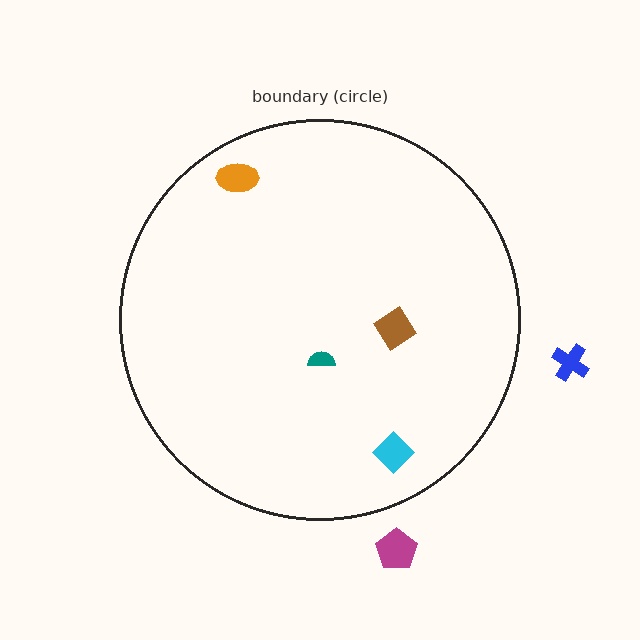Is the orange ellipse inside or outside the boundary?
Inside.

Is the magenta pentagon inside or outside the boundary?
Outside.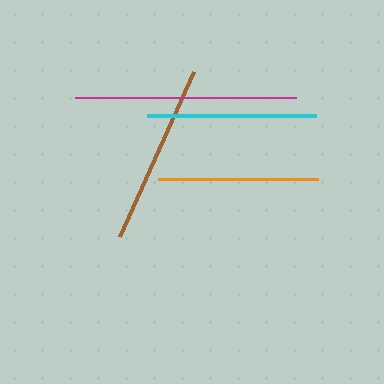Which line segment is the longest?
The magenta line is the longest at approximately 221 pixels.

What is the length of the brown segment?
The brown segment is approximately 181 pixels long.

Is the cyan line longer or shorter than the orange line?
The cyan line is longer than the orange line.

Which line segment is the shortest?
The orange line is the shortest at approximately 160 pixels.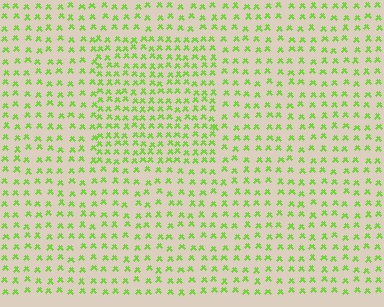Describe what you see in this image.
The image contains small lime elements arranged at two different densities. A rectangle-shaped region is visible where the elements are more densely packed than the surrounding area.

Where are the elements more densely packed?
The elements are more densely packed inside the rectangle boundary.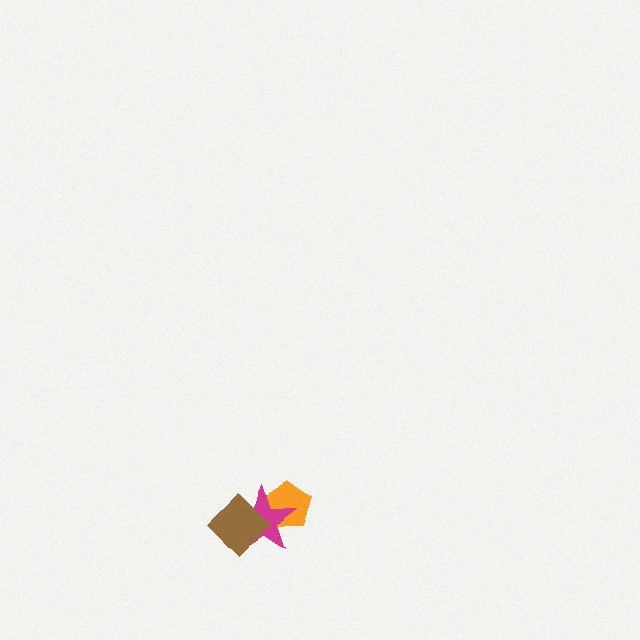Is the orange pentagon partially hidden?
Yes, it is partially covered by another shape.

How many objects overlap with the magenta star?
2 objects overlap with the magenta star.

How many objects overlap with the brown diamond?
1 object overlaps with the brown diamond.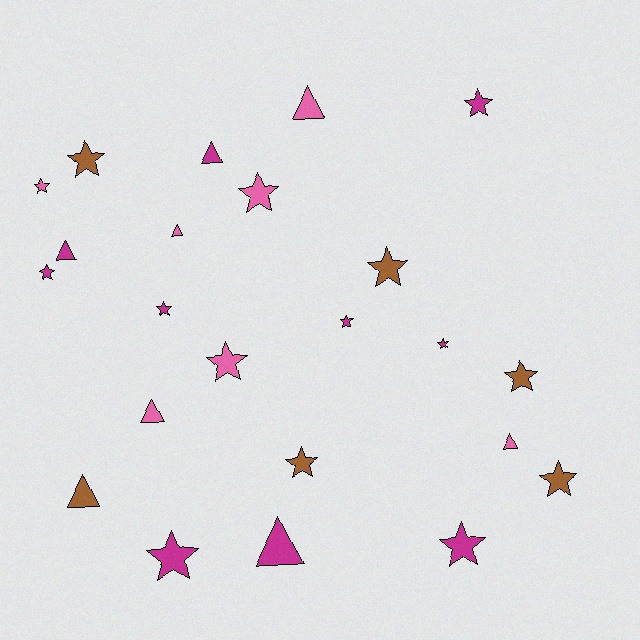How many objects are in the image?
There are 23 objects.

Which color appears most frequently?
Magenta, with 10 objects.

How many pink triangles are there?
There are 4 pink triangles.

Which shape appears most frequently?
Star, with 15 objects.